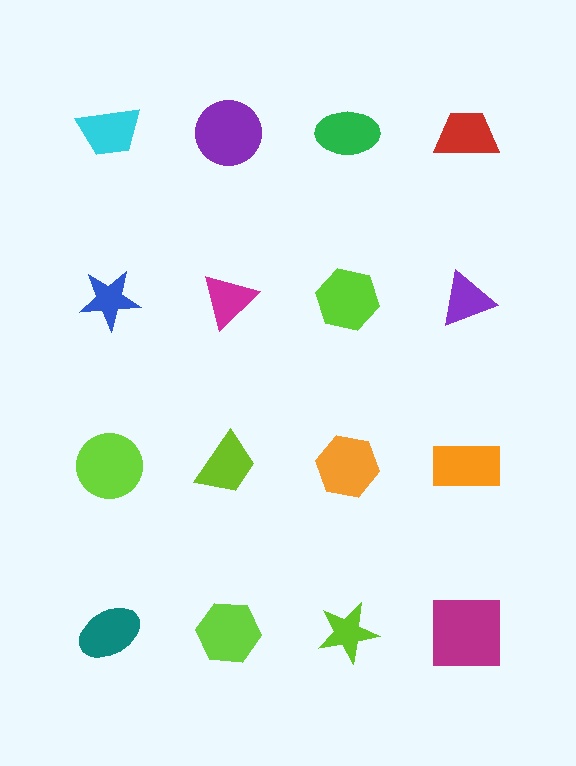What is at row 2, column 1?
A blue star.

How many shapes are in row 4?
4 shapes.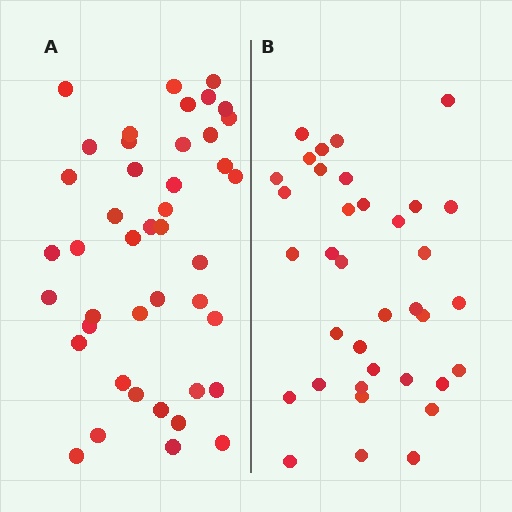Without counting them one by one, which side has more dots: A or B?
Region A (the left region) has more dots.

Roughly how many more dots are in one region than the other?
Region A has roughly 8 or so more dots than region B.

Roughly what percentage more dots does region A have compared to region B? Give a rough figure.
About 20% more.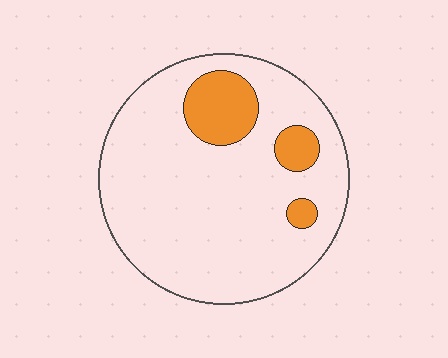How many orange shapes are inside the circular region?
3.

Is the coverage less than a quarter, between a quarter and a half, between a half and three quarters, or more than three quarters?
Less than a quarter.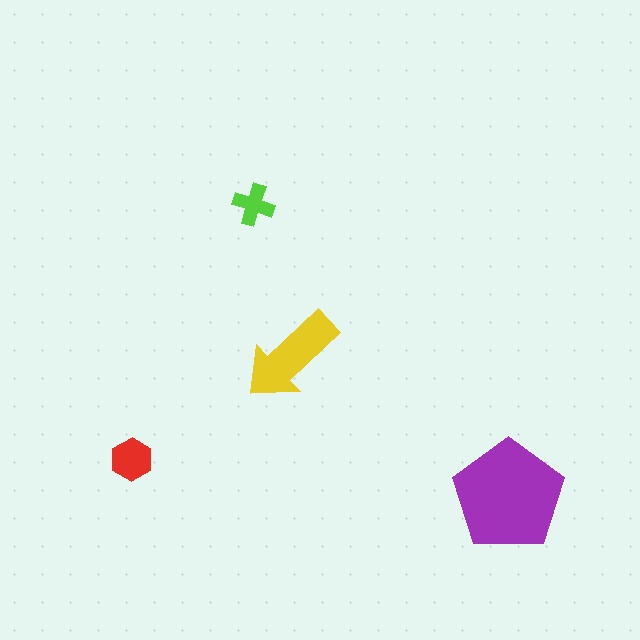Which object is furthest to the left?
The red hexagon is leftmost.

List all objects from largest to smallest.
The purple pentagon, the yellow arrow, the red hexagon, the lime cross.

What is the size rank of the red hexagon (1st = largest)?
3rd.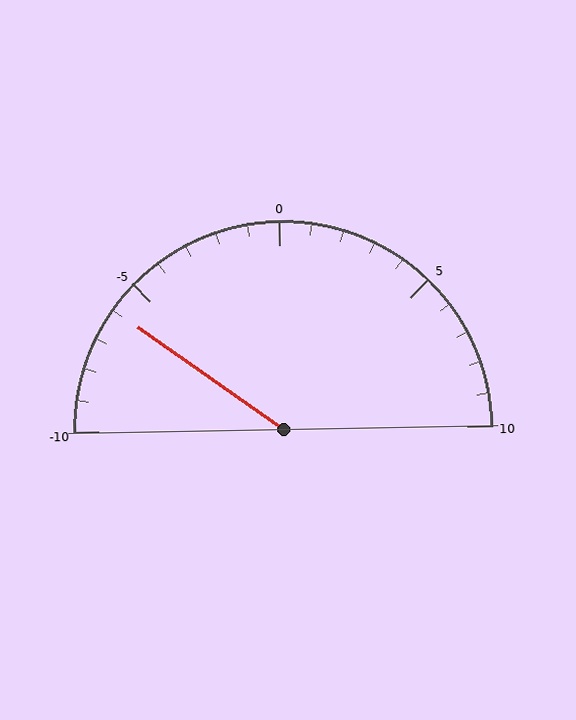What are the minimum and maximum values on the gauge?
The gauge ranges from -10 to 10.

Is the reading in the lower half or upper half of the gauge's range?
The reading is in the lower half of the range (-10 to 10).